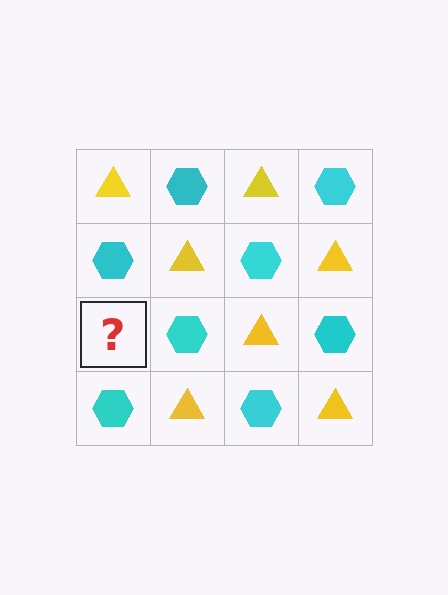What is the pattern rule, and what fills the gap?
The rule is that it alternates yellow triangle and cyan hexagon in a checkerboard pattern. The gap should be filled with a yellow triangle.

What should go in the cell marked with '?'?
The missing cell should contain a yellow triangle.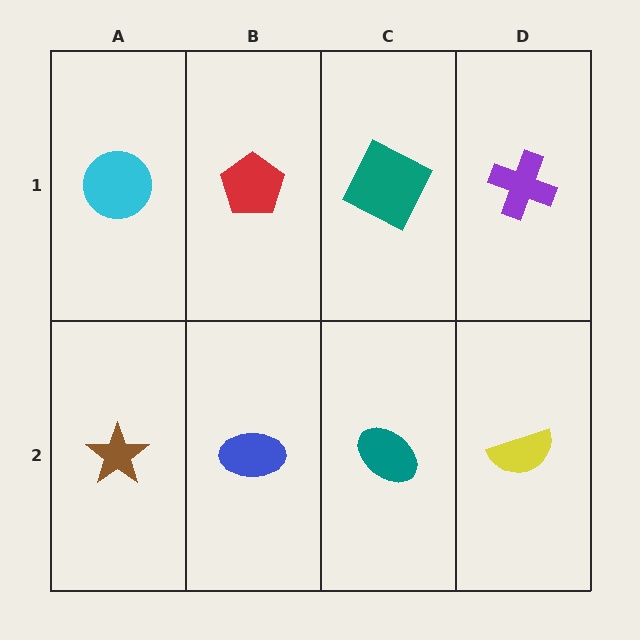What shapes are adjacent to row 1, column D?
A yellow semicircle (row 2, column D), a teal square (row 1, column C).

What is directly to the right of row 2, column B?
A teal ellipse.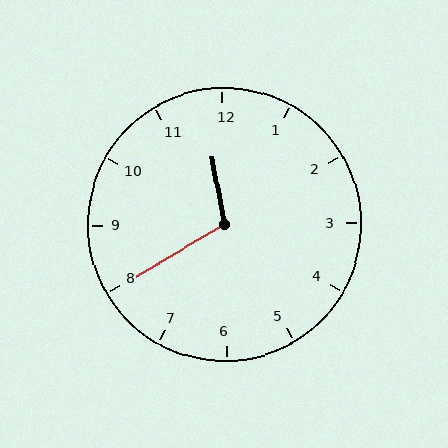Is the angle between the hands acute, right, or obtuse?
It is obtuse.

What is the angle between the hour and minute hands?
Approximately 110 degrees.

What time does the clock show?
11:40.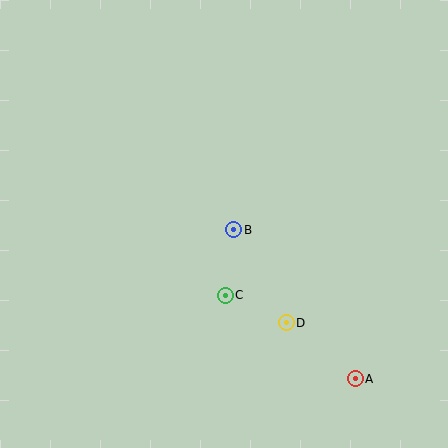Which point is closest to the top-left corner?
Point B is closest to the top-left corner.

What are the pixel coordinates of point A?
Point A is at (355, 379).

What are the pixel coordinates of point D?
Point D is at (286, 323).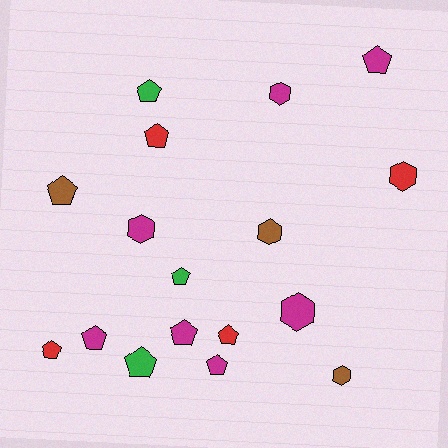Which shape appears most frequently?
Pentagon, with 11 objects.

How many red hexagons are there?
There is 1 red hexagon.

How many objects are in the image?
There are 17 objects.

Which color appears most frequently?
Magenta, with 7 objects.